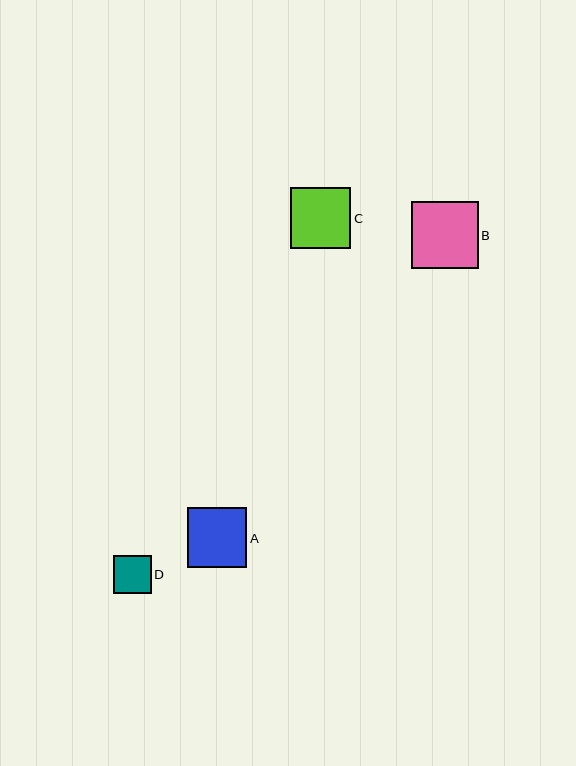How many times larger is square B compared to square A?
Square B is approximately 1.1 times the size of square A.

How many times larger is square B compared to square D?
Square B is approximately 1.8 times the size of square D.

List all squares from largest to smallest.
From largest to smallest: B, C, A, D.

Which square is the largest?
Square B is the largest with a size of approximately 67 pixels.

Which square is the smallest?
Square D is the smallest with a size of approximately 38 pixels.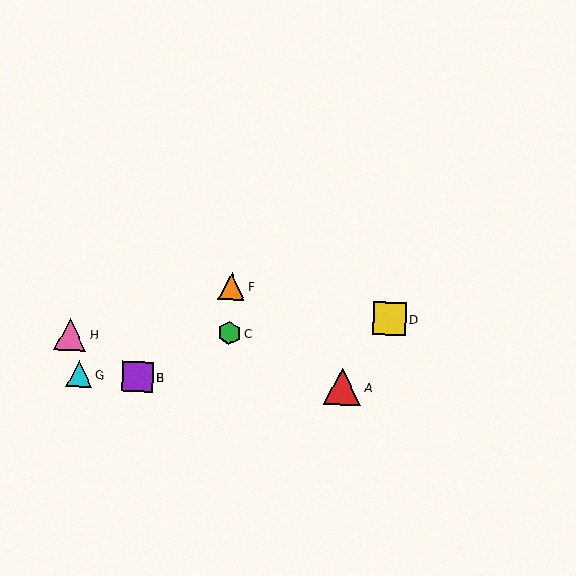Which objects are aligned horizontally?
Objects A, B, E, G are aligned horizontally.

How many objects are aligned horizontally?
4 objects (A, B, E, G) are aligned horizontally.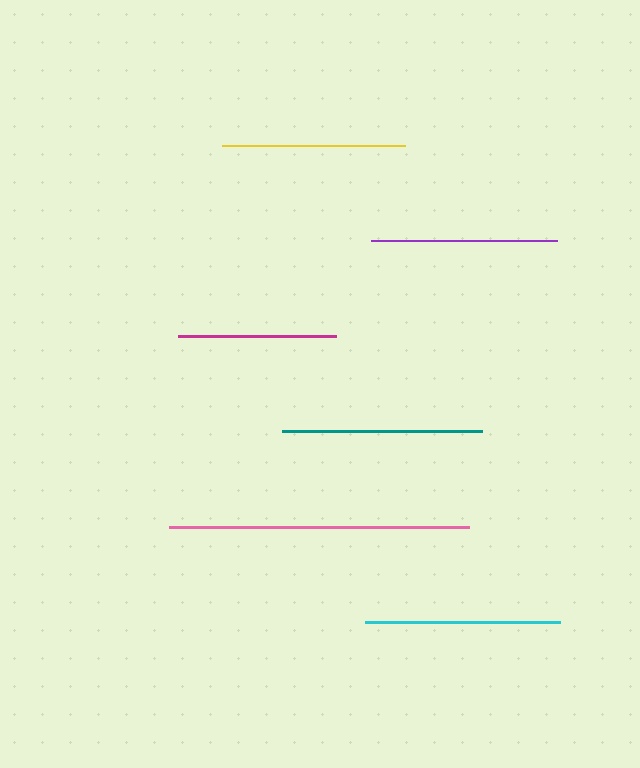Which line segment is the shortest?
The magenta line is the shortest at approximately 158 pixels.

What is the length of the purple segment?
The purple segment is approximately 186 pixels long.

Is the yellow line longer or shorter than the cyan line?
The cyan line is longer than the yellow line.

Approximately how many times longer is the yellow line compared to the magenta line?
The yellow line is approximately 1.2 times the length of the magenta line.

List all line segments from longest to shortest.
From longest to shortest: pink, teal, cyan, purple, yellow, magenta.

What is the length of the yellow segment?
The yellow segment is approximately 183 pixels long.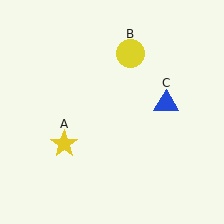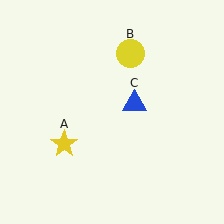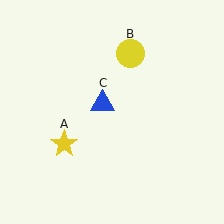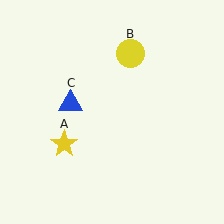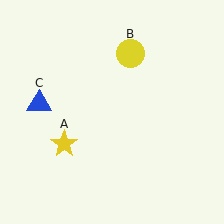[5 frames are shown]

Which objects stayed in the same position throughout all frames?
Yellow star (object A) and yellow circle (object B) remained stationary.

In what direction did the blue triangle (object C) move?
The blue triangle (object C) moved left.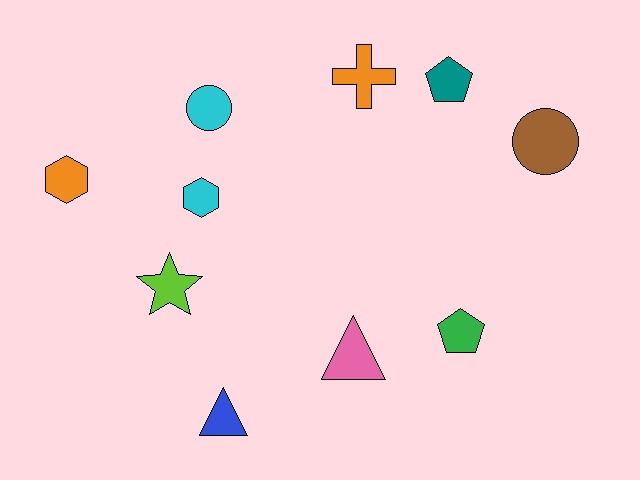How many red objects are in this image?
There are no red objects.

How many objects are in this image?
There are 10 objects.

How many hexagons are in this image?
There are 2 hexagons.